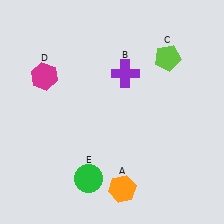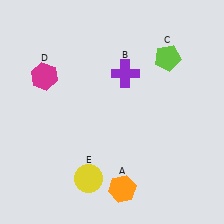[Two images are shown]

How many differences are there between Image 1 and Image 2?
There is 1 difference between the two images.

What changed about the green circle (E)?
In Image 1, E is green. In Image 2, it changed to yellow.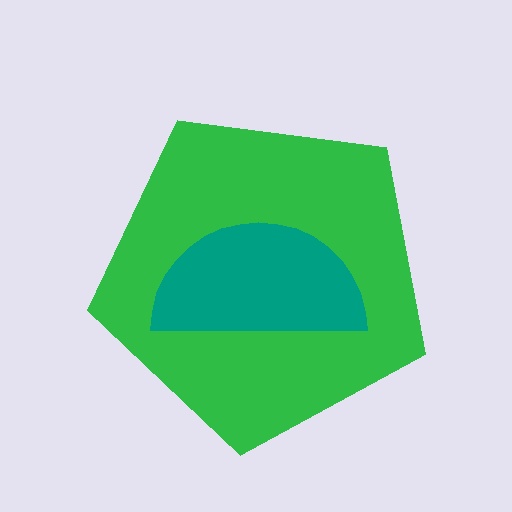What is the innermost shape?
The teal semicircle.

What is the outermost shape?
The green pentagon.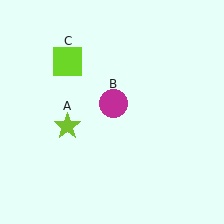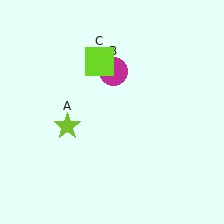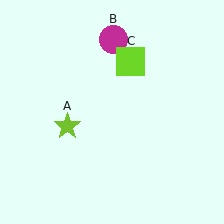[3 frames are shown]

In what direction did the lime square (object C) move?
The lime square (object C) moved right.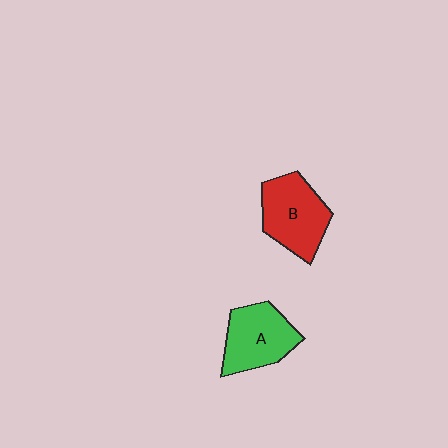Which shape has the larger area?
Shape B (red).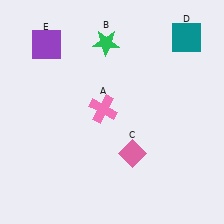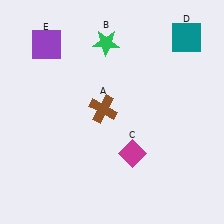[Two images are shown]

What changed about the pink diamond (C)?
In Image 1, C is pink. In Image 2, it changed to magenta.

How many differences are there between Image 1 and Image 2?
There are 2 differences between the two images.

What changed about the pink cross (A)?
In Image 1, A is pink. In Image 2, it changed to brown.